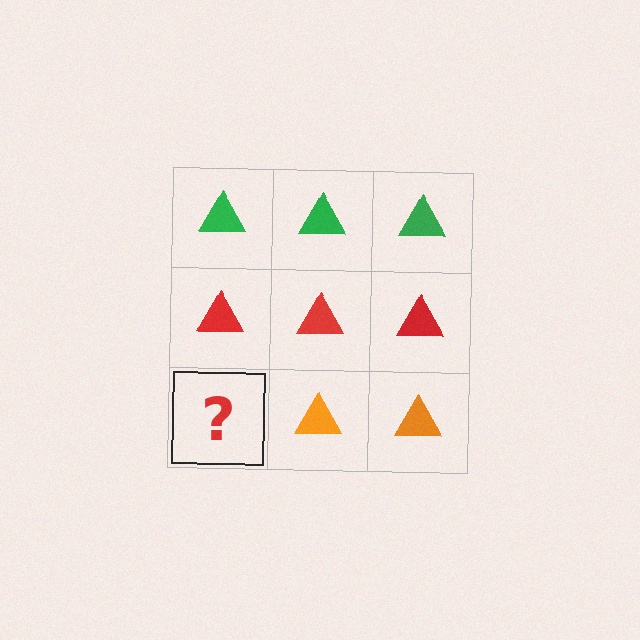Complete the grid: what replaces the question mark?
The question mark should be replaced with an orange triangle.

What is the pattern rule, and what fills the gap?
The rule is that each row has a consistent color. The gap should be filled with an orange triangle.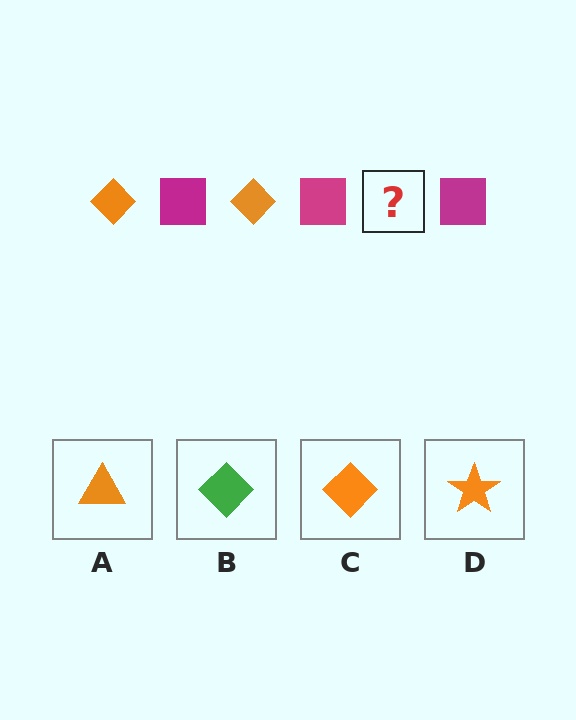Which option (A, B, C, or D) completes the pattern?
C.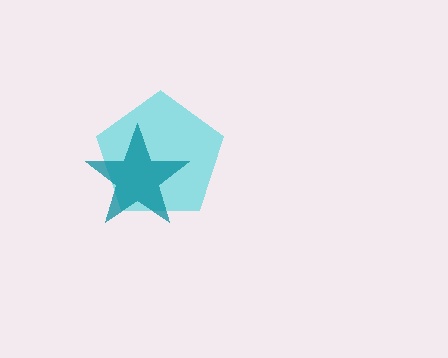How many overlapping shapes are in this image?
There are 2 overlapping shapes in the image.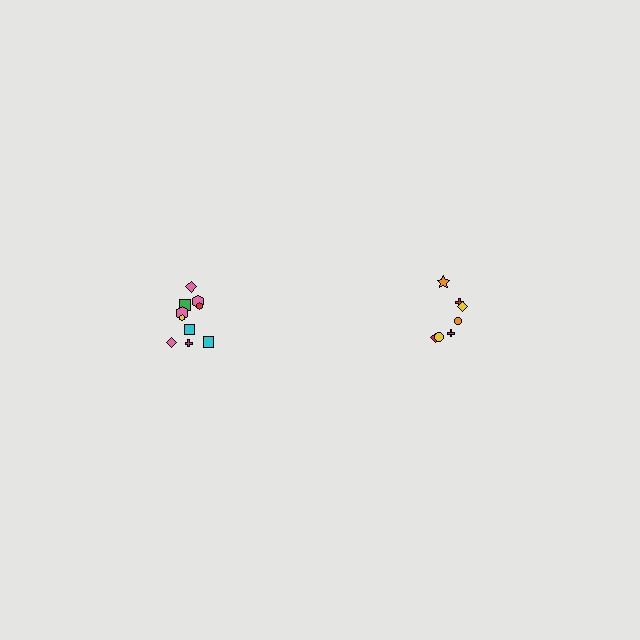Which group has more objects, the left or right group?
The left group.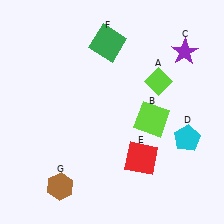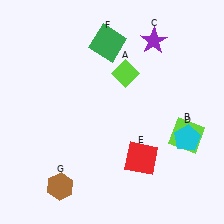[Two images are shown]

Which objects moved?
The objects that moved are: the lime diamond (A), the lime square (B), the purple star (C).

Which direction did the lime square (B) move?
The lime square (B) moved right.